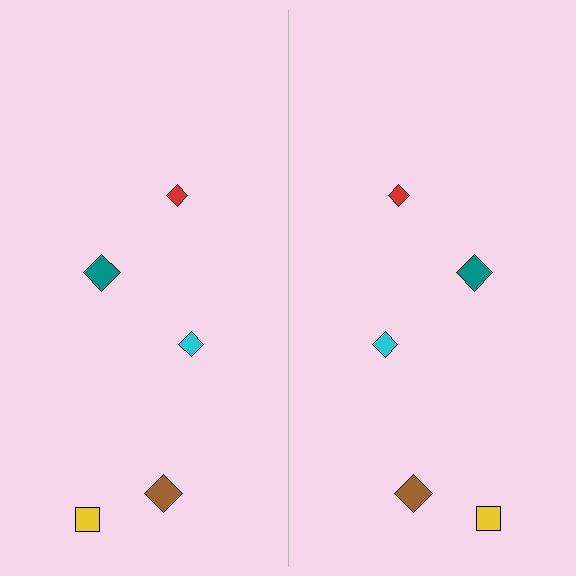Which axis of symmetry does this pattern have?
The pattern has a vertical axis of symmetry running through the center of the image.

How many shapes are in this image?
There are 10 shapes in this image.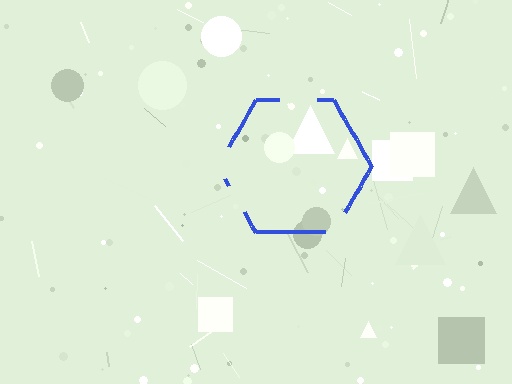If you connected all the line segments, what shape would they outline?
They would outline a hexagon.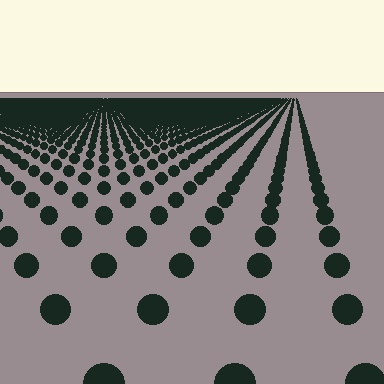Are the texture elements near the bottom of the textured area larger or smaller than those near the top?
Larger. Near the bottom, elements are closer to the viewer and appear at a bigger on-screen size.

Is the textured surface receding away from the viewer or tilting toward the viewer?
The surface is receding away from the viewer. Texture elements get smaller and denser toward the top.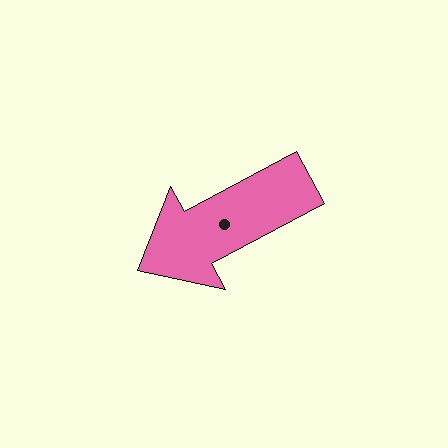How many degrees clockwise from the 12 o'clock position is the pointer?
Approximately 242 degrees.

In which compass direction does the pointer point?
Southwest.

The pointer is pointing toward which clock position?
Roughly 8 o'clock.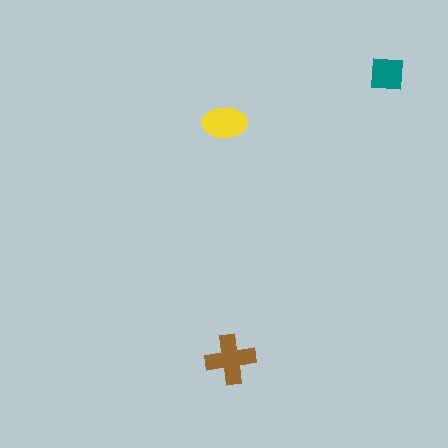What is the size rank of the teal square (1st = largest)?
3rd.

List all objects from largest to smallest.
The brown cross, the yellow ellipse, the teal square.